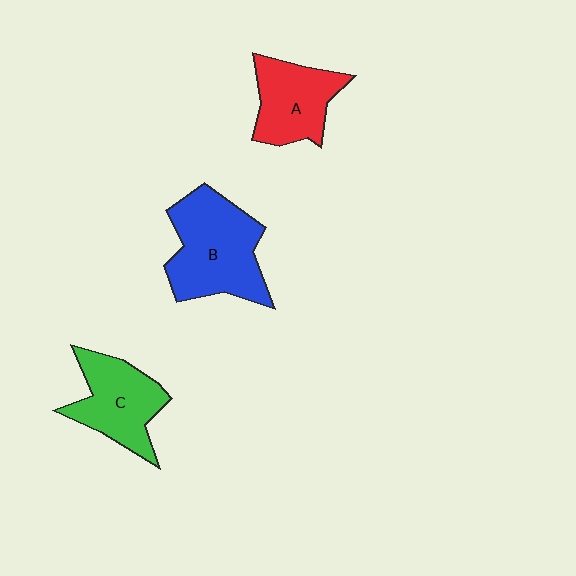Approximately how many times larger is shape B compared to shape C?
Approximately 1.3 times.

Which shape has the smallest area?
Shape A (red).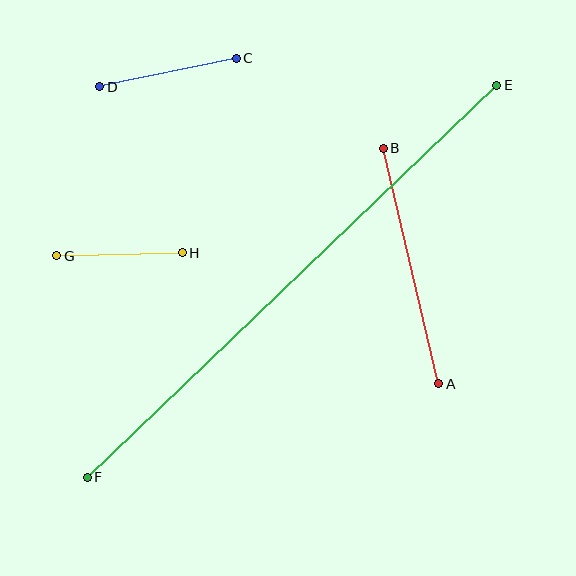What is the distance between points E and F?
The distance is approximately 567 pixels.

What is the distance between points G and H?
The distance is approximately 126 pixels.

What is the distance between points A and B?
The distance is approximately 242 pixels.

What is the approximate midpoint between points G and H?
The midpoint is at approximately (119, 254) pixels.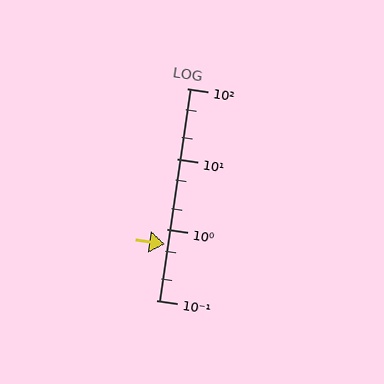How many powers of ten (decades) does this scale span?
The scale spans 3 decades, from 0.1 to 100.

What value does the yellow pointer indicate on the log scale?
The pointer indicates approximately 0.62.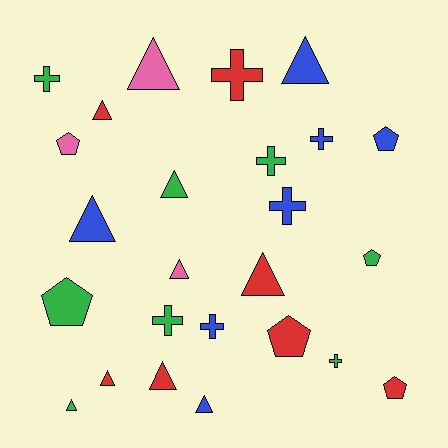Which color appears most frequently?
Green, with 8 objects.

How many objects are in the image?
There are 25 objects.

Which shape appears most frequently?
Triangle, with 11 objects.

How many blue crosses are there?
There are 3 blue crosses.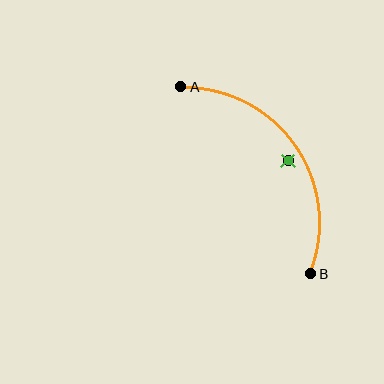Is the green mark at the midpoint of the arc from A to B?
No — the green mark does not lie on the arc at all. It sits slightly inside the curve.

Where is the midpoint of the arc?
The arc midpoint is the point on the curve farthest from the straight line joining A and B. It sits above and to the right of that line.